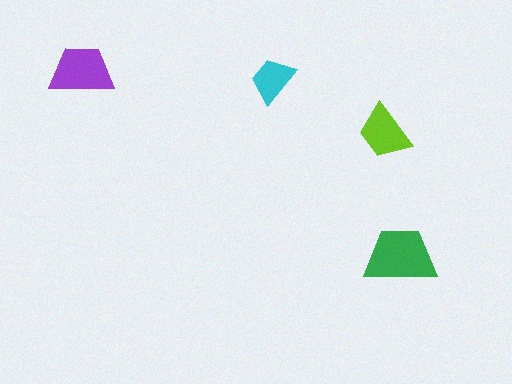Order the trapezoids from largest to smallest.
the green one, the purple one, the lime one, the cyan one.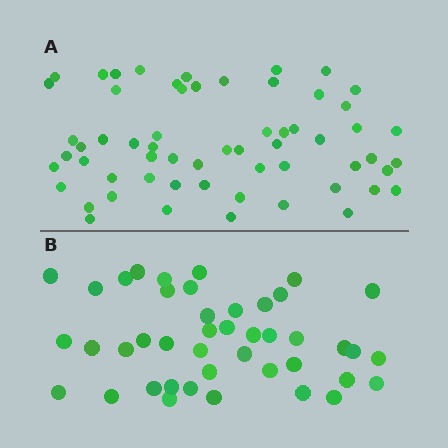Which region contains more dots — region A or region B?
Region A (the top region) has more dots.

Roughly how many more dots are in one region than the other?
Region A has approximately 15 more dots than region B.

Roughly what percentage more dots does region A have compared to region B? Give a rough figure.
About 40% more.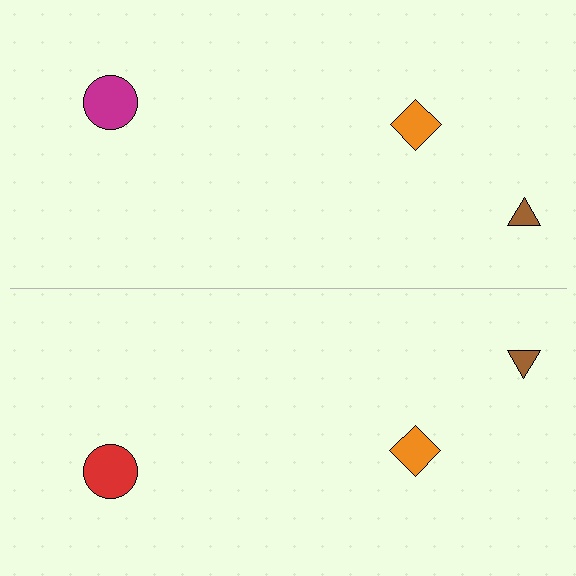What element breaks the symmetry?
The red circle on the bottom side breaks the symmetry — its mirror counterpart is magenta.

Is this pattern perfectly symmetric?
No, the pattern is not perfectly symmetric. The red circle on the bottom side breaks the symmetry — its mirror counterpart is magenta.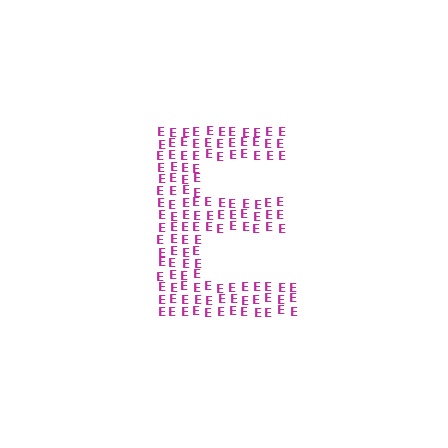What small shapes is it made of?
It is made of small letter E's.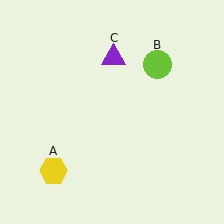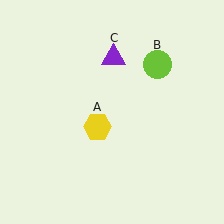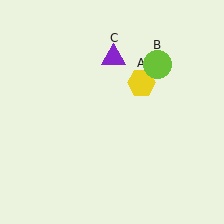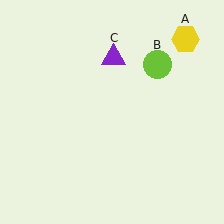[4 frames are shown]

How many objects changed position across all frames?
1 object changed position: yellow hexagon (object A).